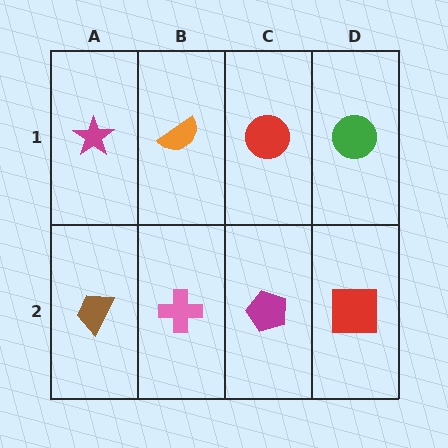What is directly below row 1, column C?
A magenta pentagon.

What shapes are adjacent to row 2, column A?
A magenta star (row 1, column A), a pink cross (row 2, column B).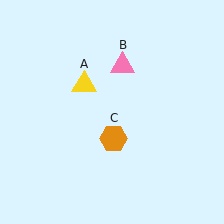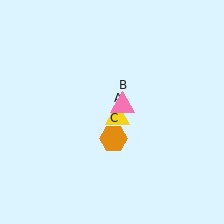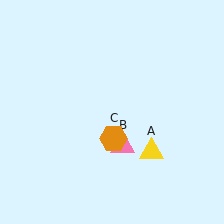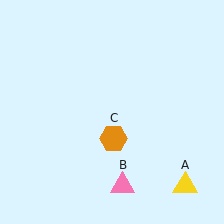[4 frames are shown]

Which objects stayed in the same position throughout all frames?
Orange hexagon (object C) remained stationary.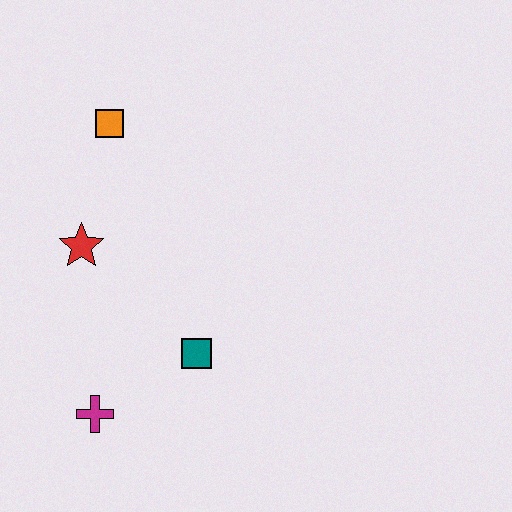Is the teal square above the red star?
No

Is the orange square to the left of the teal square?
Yes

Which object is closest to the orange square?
The red star is closest to the orange square.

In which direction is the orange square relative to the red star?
The orange square is above the red star.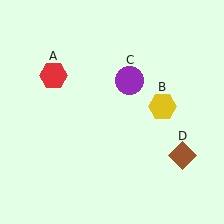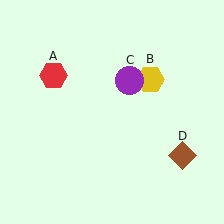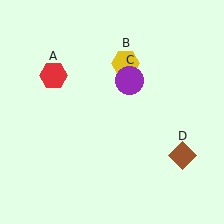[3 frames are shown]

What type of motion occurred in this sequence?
The yellow hexagon (object B) rotated counterclockwise around the center of the scene.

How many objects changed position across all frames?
1 object changed position: yellow hexagon (object B).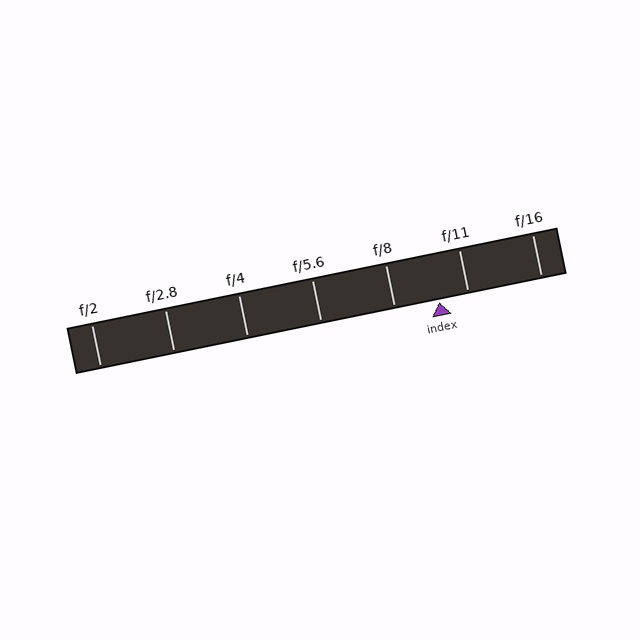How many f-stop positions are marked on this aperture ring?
There are 7 f-stop positions marked.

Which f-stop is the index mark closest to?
The index mark is closest to f/11.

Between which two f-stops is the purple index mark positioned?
The index mark is between f/8 and f/11.